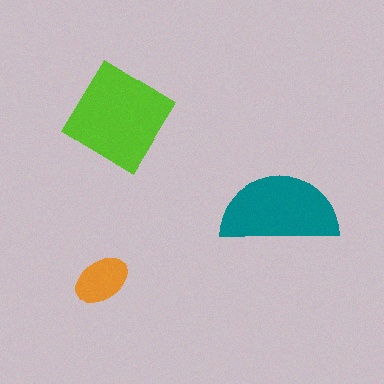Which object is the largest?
The lime diamond.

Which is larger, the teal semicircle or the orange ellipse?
The teal semicircle.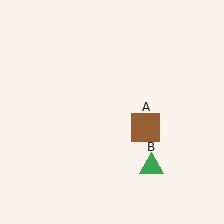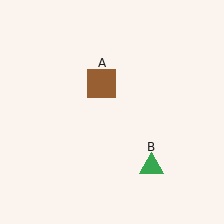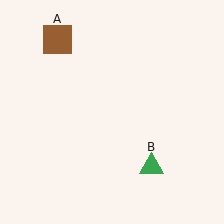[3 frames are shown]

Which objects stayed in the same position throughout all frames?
Green triangle (object B) remained stationary.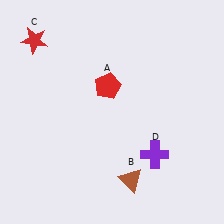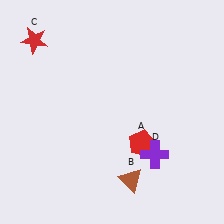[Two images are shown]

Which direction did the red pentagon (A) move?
The red pentagon (A) moved down.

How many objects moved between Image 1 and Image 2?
1 object moved between the two images.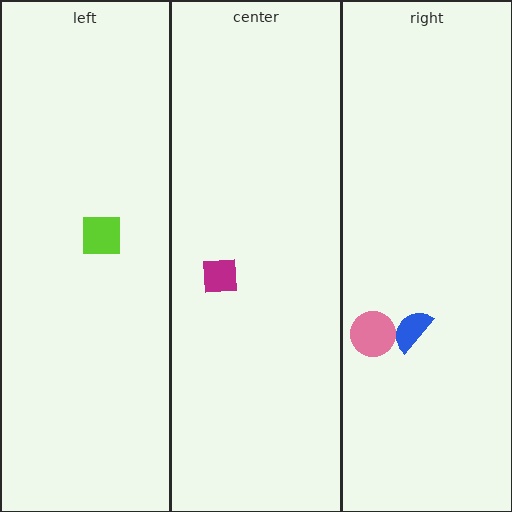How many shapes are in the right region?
2.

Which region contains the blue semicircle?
The right region.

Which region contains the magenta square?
The center region.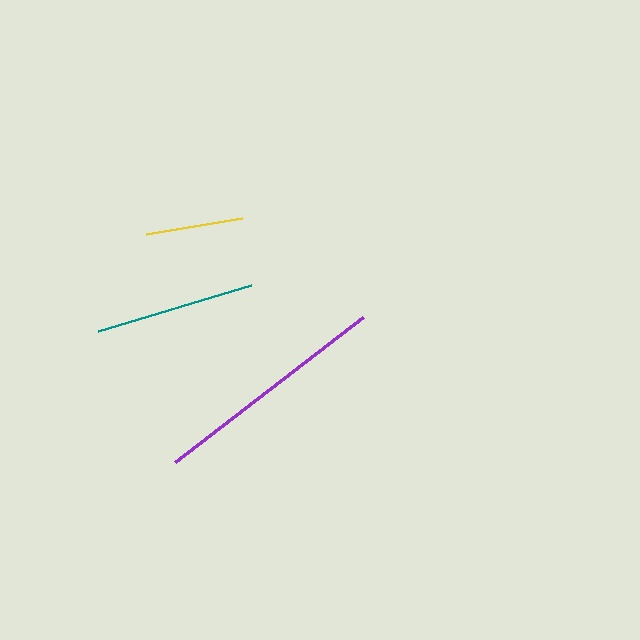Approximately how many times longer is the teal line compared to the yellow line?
The teal line is approximately 1.6 times the length of the yellow line.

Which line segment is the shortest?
The yellow line is the shortest at approximately 98 pixels.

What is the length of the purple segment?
The purple segment is approximately 238 pixels long.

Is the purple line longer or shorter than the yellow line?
The purple line is longer than the yellow line.